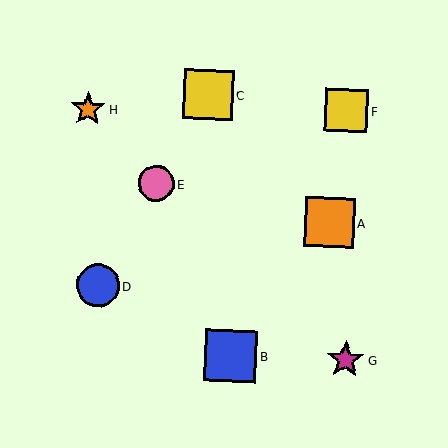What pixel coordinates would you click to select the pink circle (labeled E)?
Click at (156, 183) to select the pink circle E.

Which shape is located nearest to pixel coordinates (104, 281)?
The blue circle (labeled D) at (98, 285) is nearest to that location.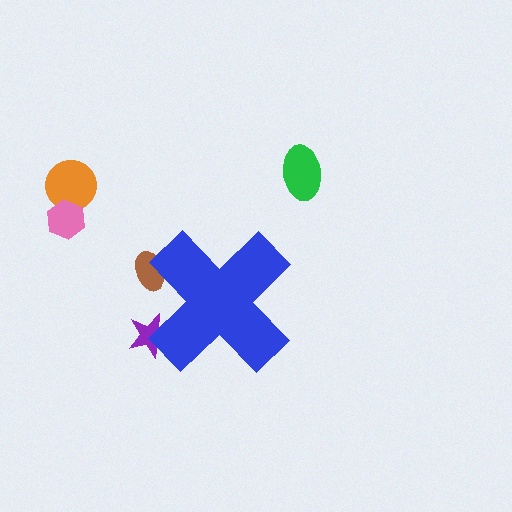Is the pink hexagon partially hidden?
No, the pink hexagon is fully visible.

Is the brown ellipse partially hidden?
Yes, the brown ellipse is partially hidden behind the blue cross.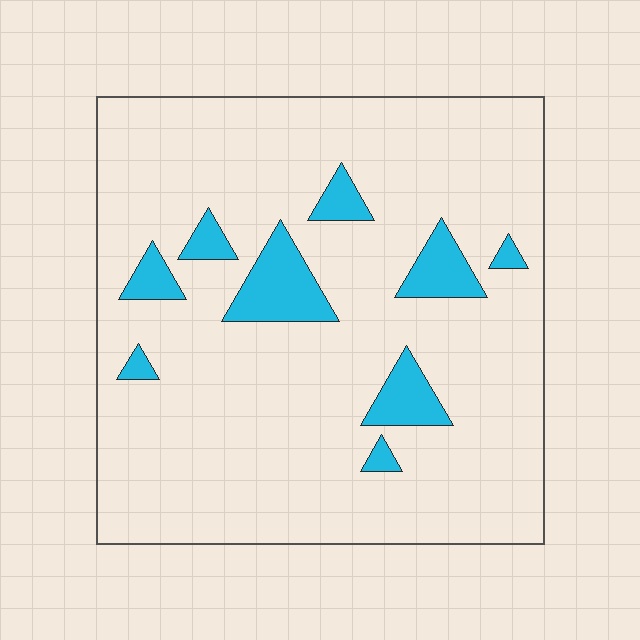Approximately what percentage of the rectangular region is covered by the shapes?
Approximately 10%.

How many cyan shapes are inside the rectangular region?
9.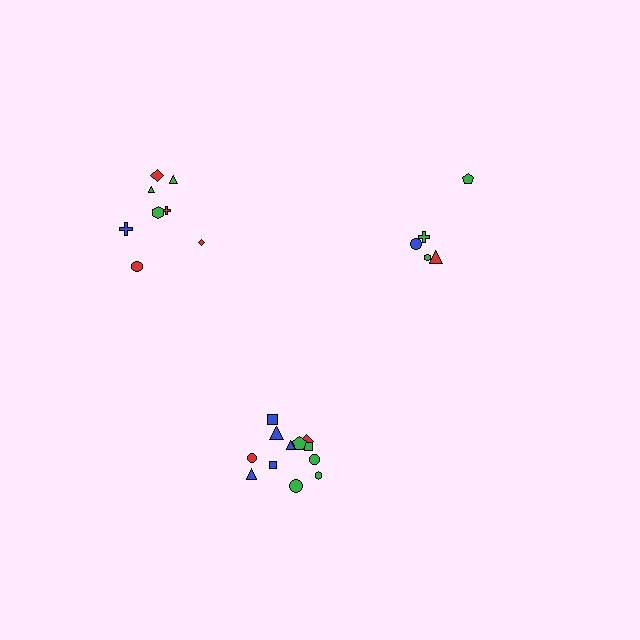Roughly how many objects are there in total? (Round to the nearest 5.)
Roughly 25 objects in total.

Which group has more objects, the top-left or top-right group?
The top-left group.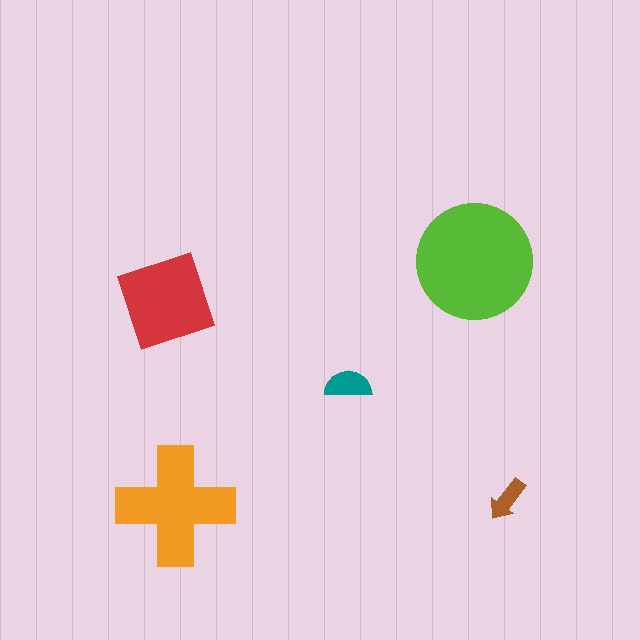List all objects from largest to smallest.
The lime circle, the orange cross, the red square, the teal semicircle, the brown arrow.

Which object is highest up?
The lime circle is topmost.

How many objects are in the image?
There are 5 objects in the image.